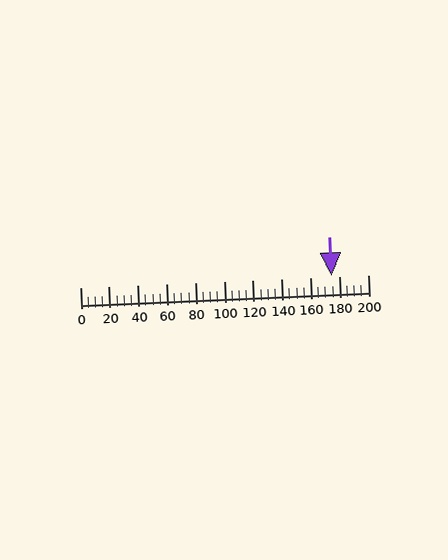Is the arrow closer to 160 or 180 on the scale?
The arrow is closer to 180.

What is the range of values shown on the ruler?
The ruler shows values from 0 to 200.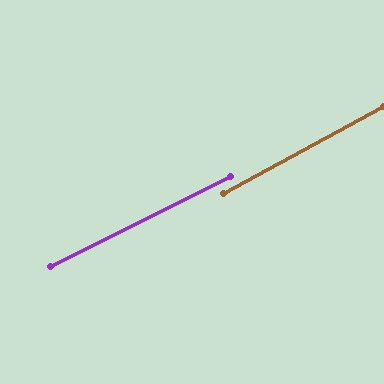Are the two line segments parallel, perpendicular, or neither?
Parallel — their directions differ by only 1.9°.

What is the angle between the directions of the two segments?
Approximately 2 degrees.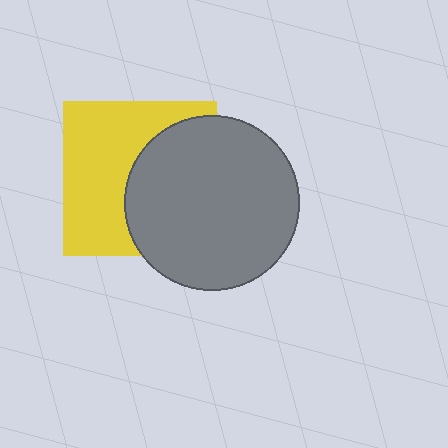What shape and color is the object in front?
The object in front is a gray circle.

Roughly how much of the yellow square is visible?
About half of it is visible (roughly 53%).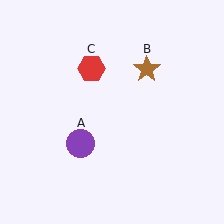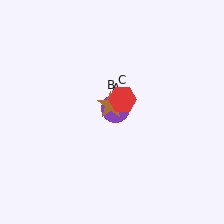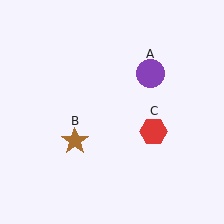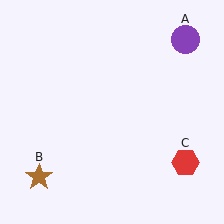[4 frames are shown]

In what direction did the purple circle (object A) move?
The purple circle (object A) moved up and to the right.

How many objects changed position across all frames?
3 objects changed position: purple circle (object A), brown star (object B), red hexagon (object C).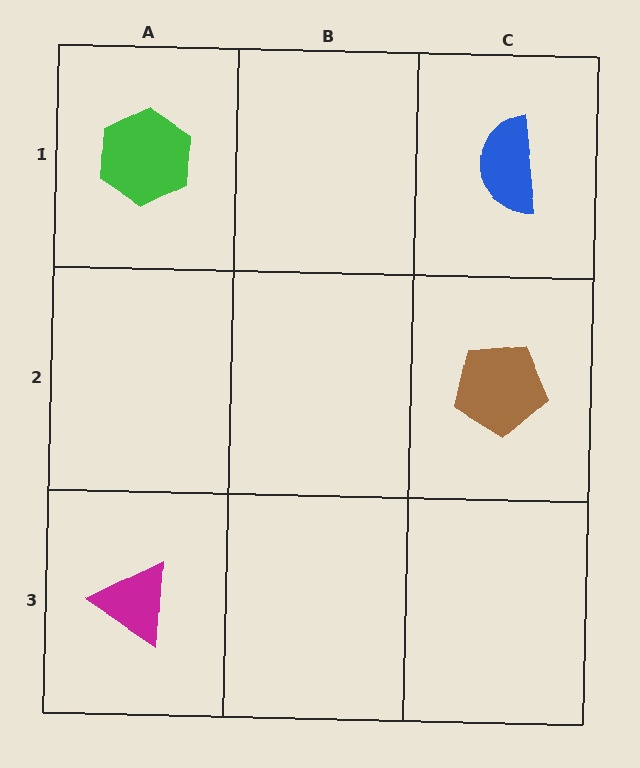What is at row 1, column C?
A blue semicircle.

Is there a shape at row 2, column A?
No, that cell is empty.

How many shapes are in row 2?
1 shape.